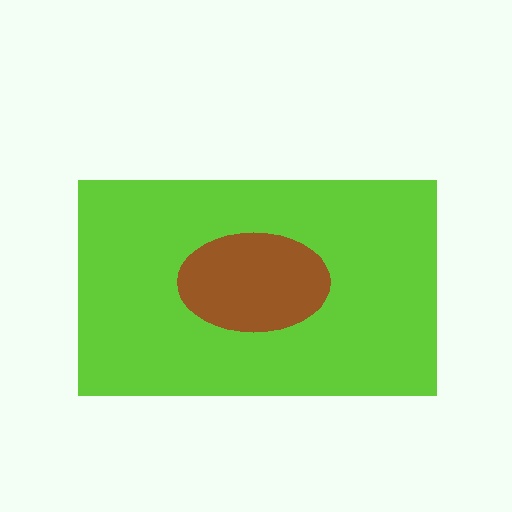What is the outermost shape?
The lime rectangle.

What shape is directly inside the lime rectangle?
The brown ellipse.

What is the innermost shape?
The brown ellipse.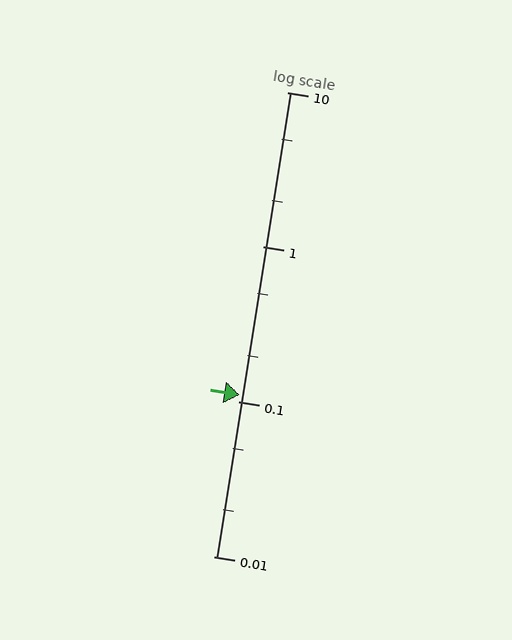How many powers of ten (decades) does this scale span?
The scale spans 3 decades, from 0.01 to 10.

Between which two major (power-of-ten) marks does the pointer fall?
The pointer is between 0.1 and 1.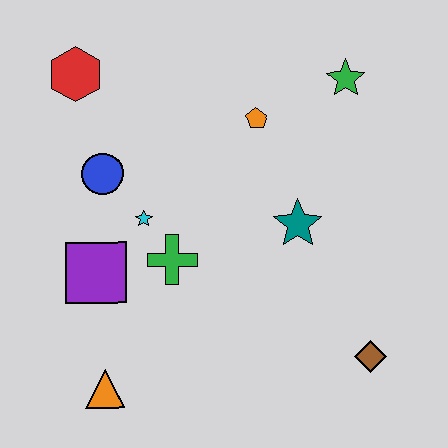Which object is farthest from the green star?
The orange triangle is farthest from the green star.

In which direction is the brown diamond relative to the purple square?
The brown diamond is to the right of the purple square.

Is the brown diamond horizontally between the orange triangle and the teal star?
No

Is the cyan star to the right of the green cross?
No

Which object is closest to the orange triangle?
The purple square is closest to the orange triangle.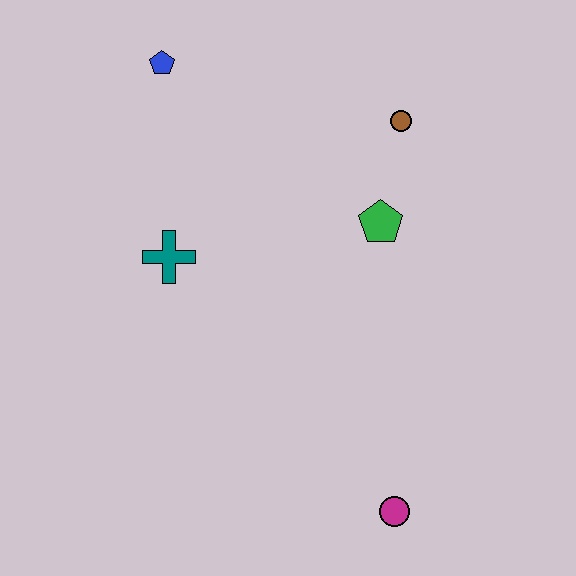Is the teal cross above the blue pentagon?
No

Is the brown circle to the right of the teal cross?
Yes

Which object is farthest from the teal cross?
The magenta circle is farthest from the teal cross.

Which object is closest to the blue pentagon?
The teal cross is closest to the blue pentagon.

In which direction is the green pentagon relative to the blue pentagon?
The green pentagon is to the right of the blue pentagon.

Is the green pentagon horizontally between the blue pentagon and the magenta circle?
Yes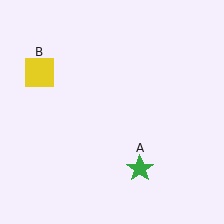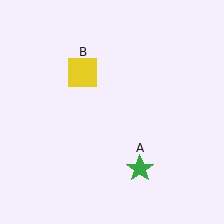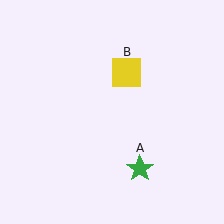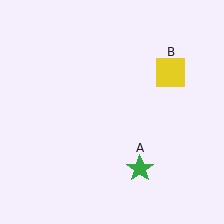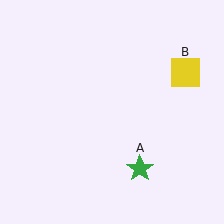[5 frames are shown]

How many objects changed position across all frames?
1 object changed position: yellow square (object B).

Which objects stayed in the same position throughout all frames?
Green star (object A) remained stationary.